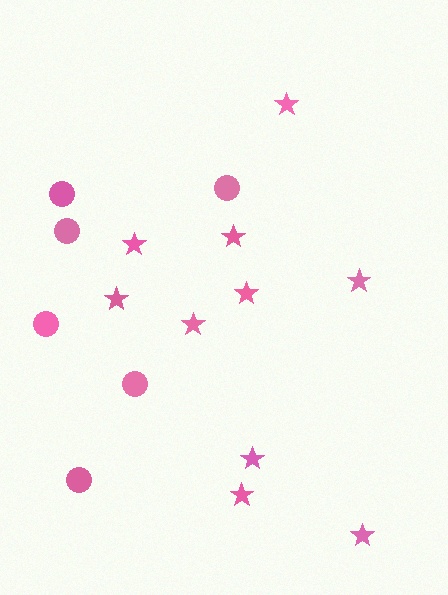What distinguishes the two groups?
There are 2 groups: one group of circles (6) and one group of stars (10).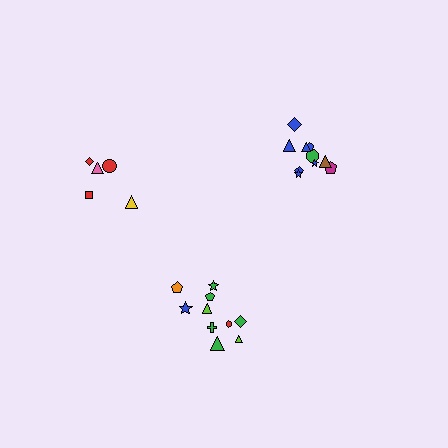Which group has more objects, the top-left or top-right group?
The top-right group.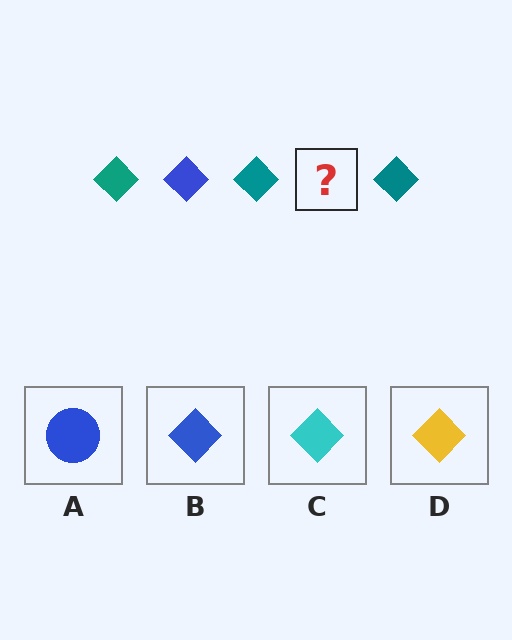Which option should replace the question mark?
Option B.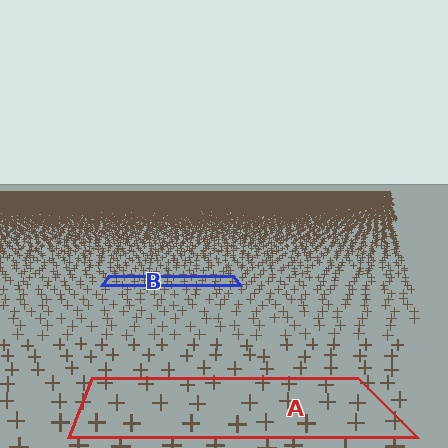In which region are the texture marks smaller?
The texture marks are smaller in region B, because it is farther away.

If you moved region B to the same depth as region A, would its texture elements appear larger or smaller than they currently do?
They would appear larger. At a closer depth, the same texture elements are projected at a bigger on-screen size.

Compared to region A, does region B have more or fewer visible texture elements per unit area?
Region B has more texture elements per unit area — they are packed more densely because it is farther away.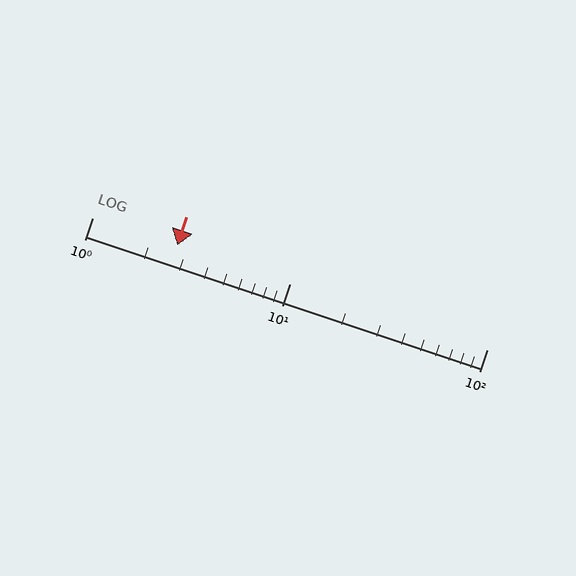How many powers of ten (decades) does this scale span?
The scale spans 2 decades, from 1 to 100.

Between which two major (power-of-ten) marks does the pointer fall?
The pointer is between 1 and 10.